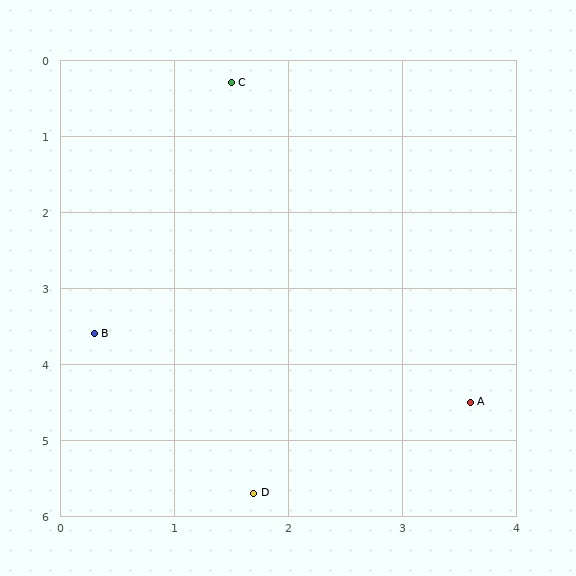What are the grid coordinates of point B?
Point B is at approximately (0.3, 3.6).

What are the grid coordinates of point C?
Point C is at approximately (1.5, 0.3).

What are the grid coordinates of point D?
Point D is at approximately (1.7, 5.7).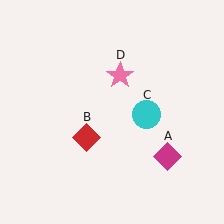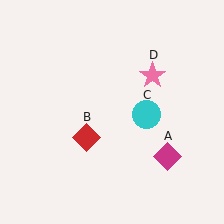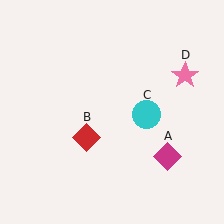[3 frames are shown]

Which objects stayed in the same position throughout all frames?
Magenta diamond (object A) and red diamond (object B) and cyan circle (object C) remained stationary.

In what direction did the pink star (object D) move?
The pink star (object D) moved right.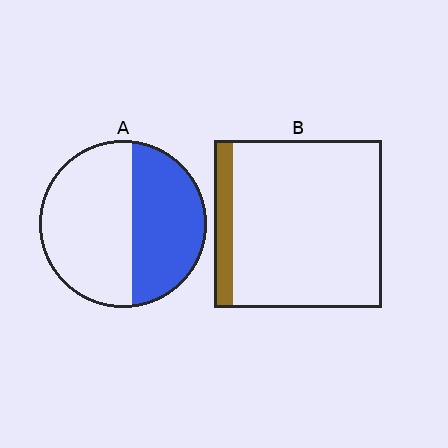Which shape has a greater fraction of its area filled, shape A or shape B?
Shape A.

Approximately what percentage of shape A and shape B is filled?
A is approximately 45% and B is approximately 10%.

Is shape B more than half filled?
No.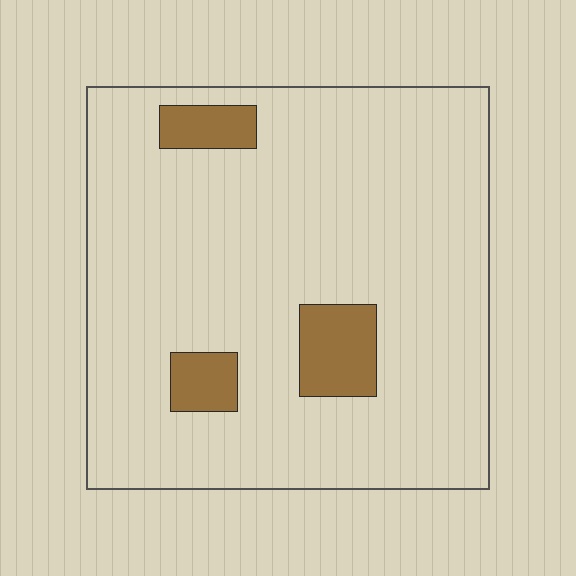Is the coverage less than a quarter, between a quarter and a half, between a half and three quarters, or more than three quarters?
Less than a quarter.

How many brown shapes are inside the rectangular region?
3.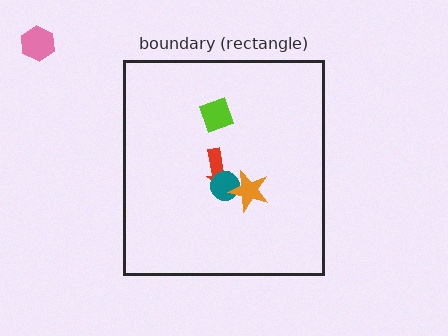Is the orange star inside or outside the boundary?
Inside.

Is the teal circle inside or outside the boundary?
Inside.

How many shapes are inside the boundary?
4 inside, 1 outside.